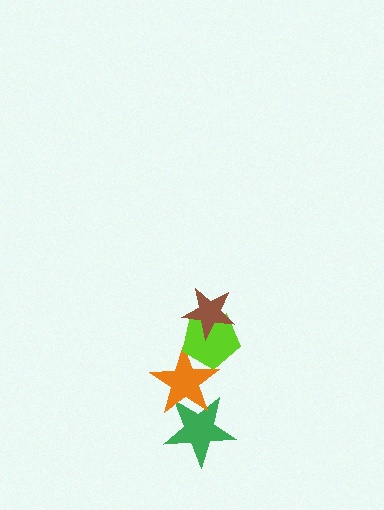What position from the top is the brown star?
The brown star is 1st from the top.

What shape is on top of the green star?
The orange star is on top of the green star.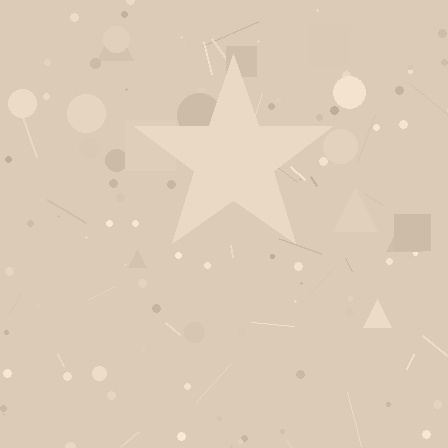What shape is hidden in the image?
A star is hidden in the image.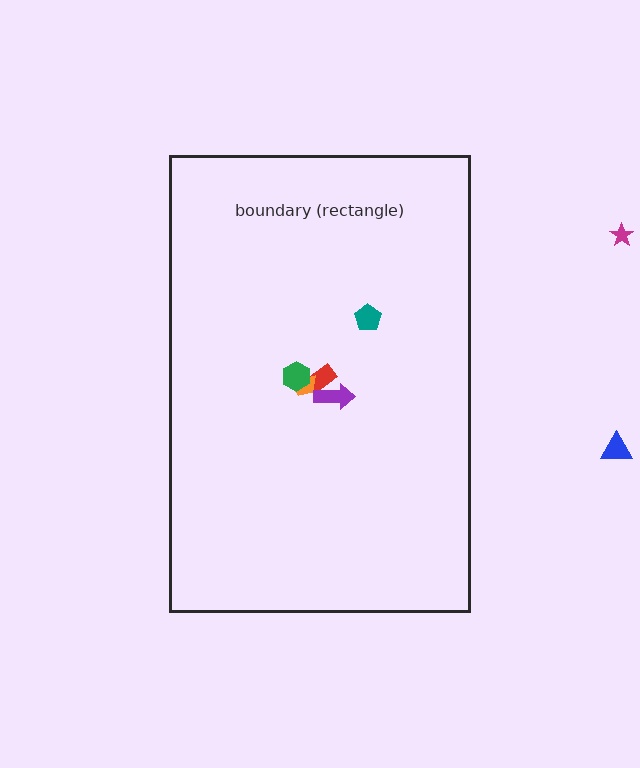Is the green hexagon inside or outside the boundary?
Inside.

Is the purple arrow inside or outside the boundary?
Inside.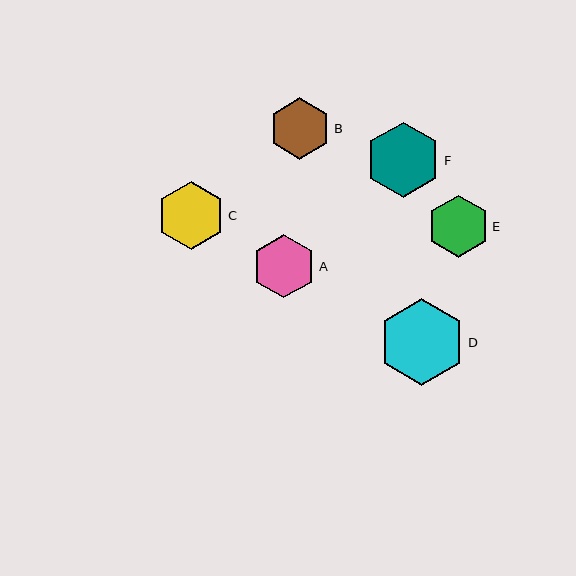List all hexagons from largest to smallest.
From largest to smallest: D, F, C, A, E, B.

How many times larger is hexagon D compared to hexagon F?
Hexagon D is approximately 1.2 times the size of hexagon F.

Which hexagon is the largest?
Hexagon D is the largest with a size of approximately 87 pixels.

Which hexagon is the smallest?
Hexagon B is the smallest with a size of approximately 62 pixels.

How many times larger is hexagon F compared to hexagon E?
Hexagon F is approximately 1.2 times the size of hexagon E.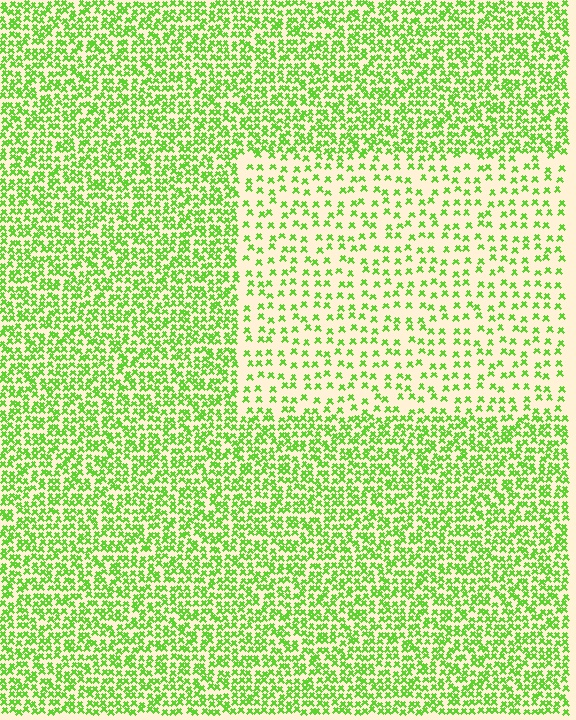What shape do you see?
I see a rectangle.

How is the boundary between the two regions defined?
The boundary is defined by a change in element density (approximately 2.3x ratio). All elements are the same color, size, and shape.